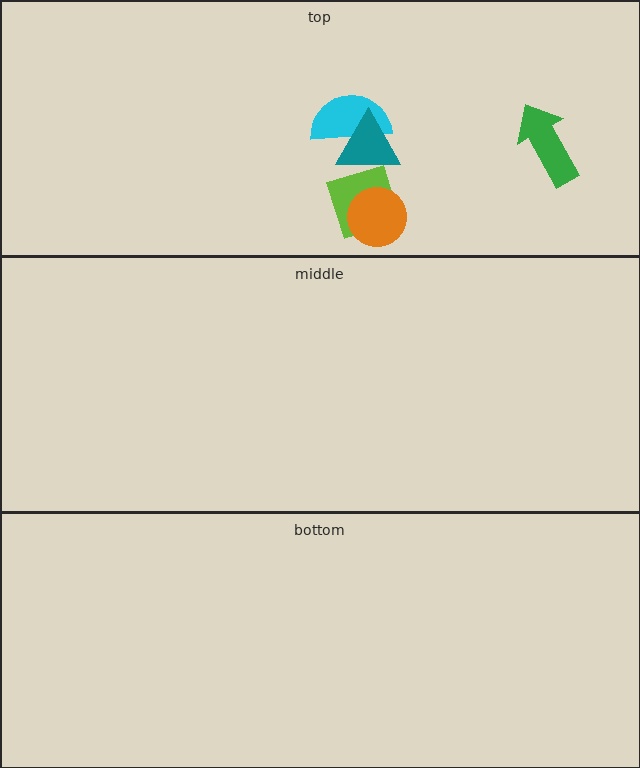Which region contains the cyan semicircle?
The top region.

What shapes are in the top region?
The cyan semicircle, the lime diamond, the teal triangle, the orange circle, the green arrow.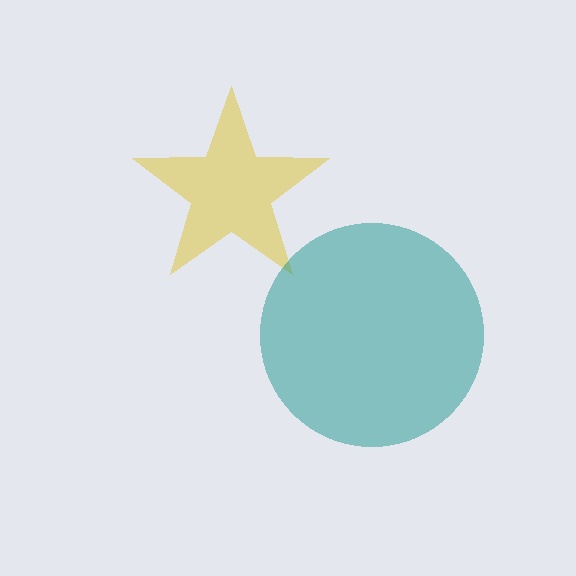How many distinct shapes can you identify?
There are 2 distinct shapes: a yellow star, a teal circle.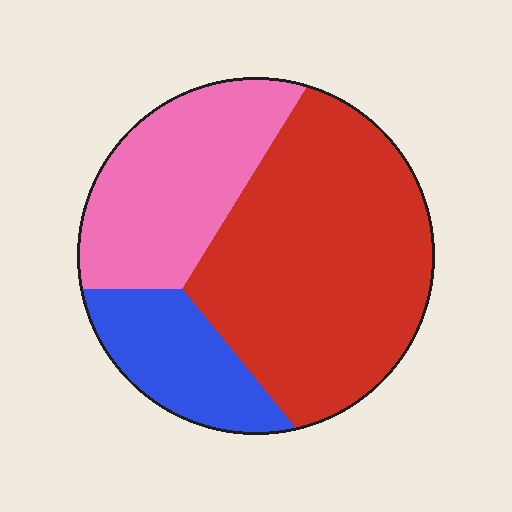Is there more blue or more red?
Red.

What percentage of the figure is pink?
Pink covers 29% of the figure.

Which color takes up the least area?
Blue, at roughly 15%.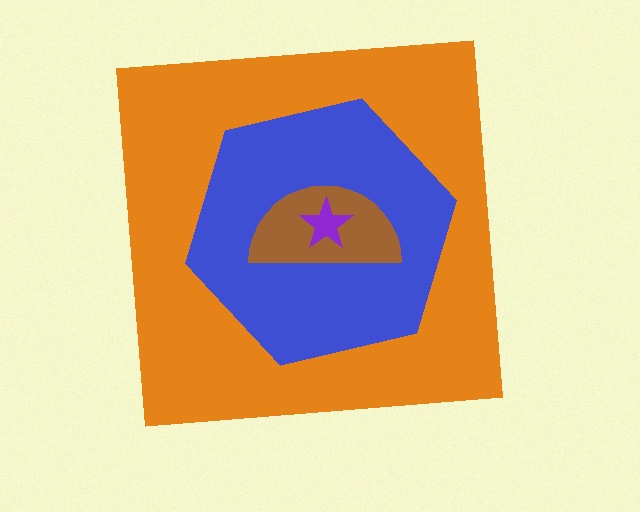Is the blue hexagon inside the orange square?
Yes.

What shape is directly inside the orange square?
The blue hexagon.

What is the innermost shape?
The purple star.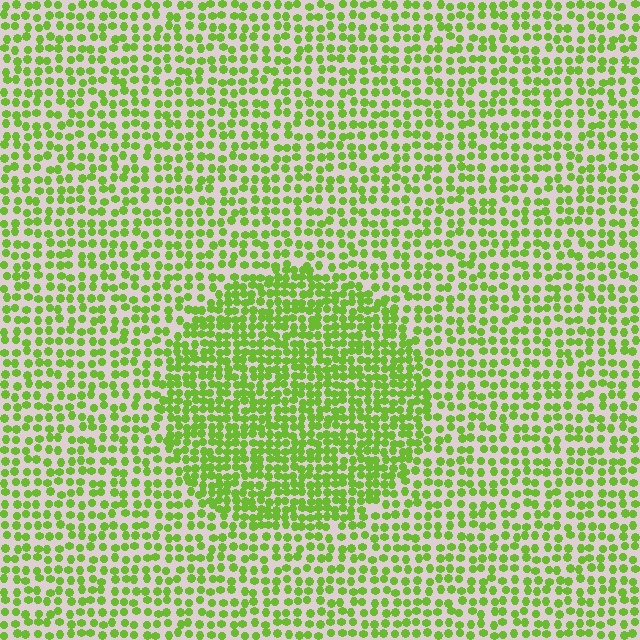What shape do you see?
I see a circle.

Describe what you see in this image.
The image contains small lime elements arranged at two different densities. A circle-shaped region is visible where the elements are more densely packed than the surrounding area.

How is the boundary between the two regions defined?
The boundary is defined by a change in element density (approximately 1.7x ratio). All elements are the same color, size, and shape.